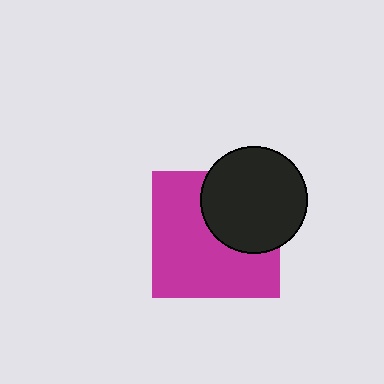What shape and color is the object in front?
The object in front is a black circle.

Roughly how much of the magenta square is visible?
About half of it is visible (roughly 64%).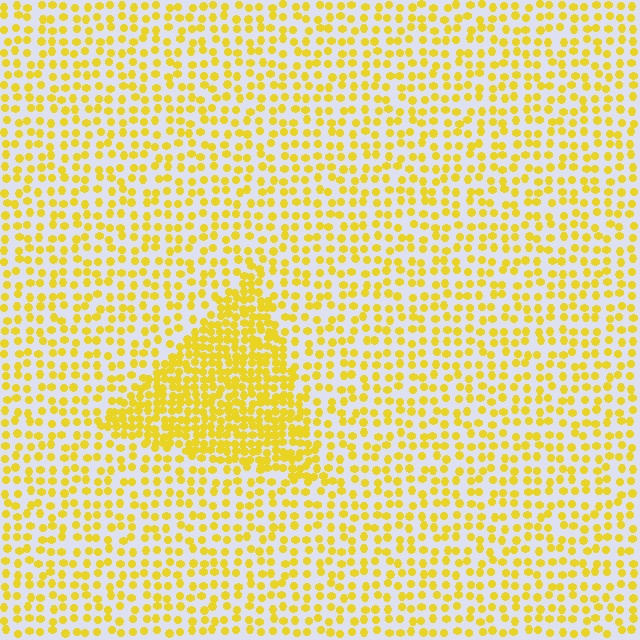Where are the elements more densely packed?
The elements are more densely packed inside the triangle boundary.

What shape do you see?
I see a triangle.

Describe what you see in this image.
The image contains small yellow elements arranged at two different densities. A triangle-shaped region is visible where the elements are more densely packed than the surrounding area.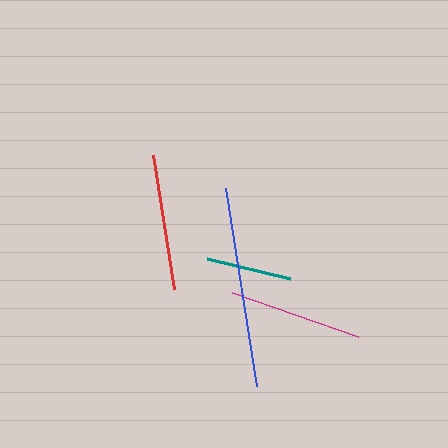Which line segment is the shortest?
The teal line is the shortest at approximately 85 pixels.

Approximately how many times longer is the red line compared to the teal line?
The red line is approximately 1.6 times the length of the teal line.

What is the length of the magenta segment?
The magenta segment is approximately 134 pixels long.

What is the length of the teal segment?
The teal segment is approximately 85 pixels long.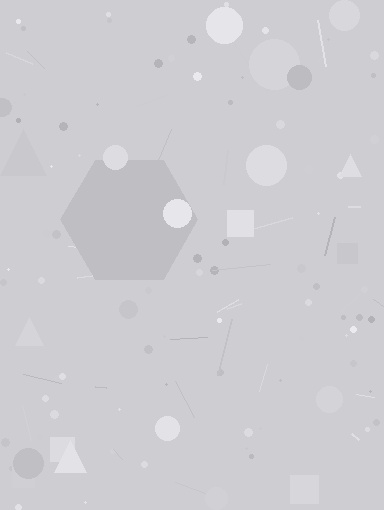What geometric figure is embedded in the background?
A hexagon is embedded in the background.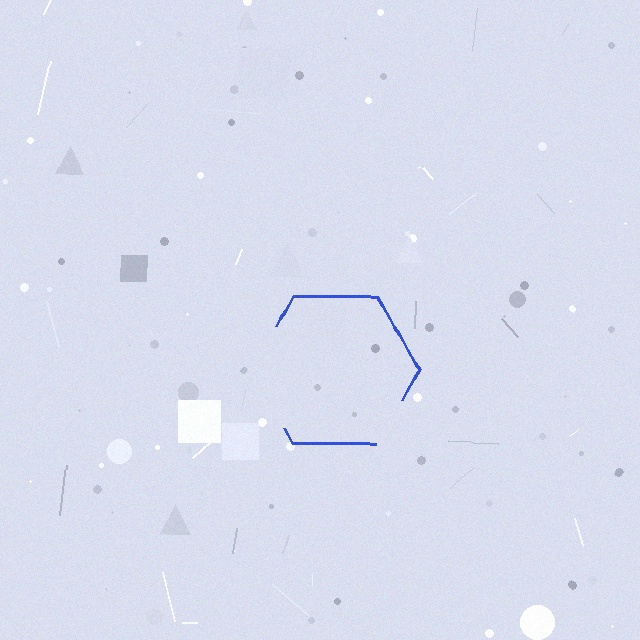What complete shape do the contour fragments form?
The contour fragments form a hexagon.